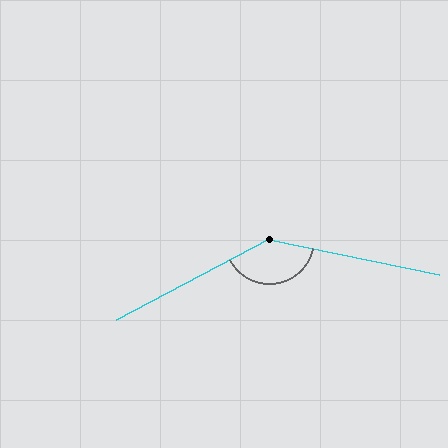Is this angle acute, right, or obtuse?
It is obtuse.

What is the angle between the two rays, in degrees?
Approximately 140 degrees.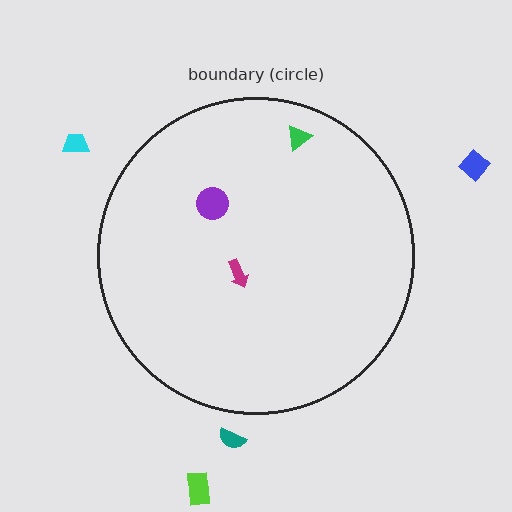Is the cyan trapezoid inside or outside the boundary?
Outside.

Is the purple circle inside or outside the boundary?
Inside.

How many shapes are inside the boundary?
3 inside, 4 outside.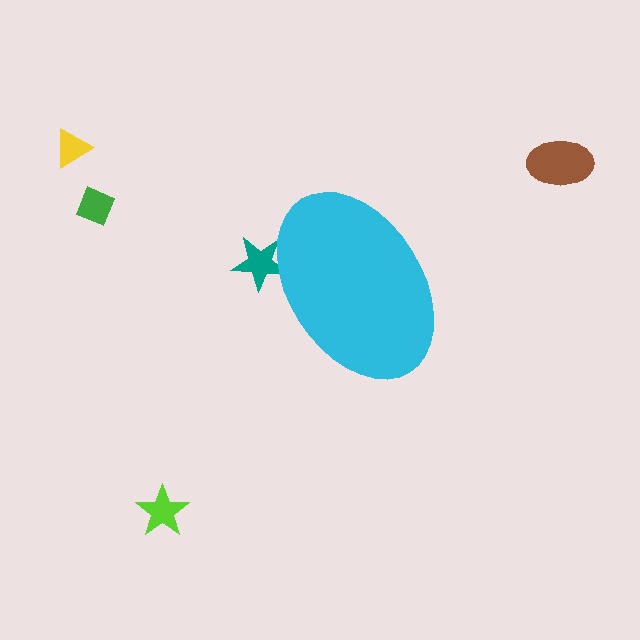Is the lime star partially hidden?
No, the lime star is fully visible.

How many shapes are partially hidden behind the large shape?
1 shape is partially hidden.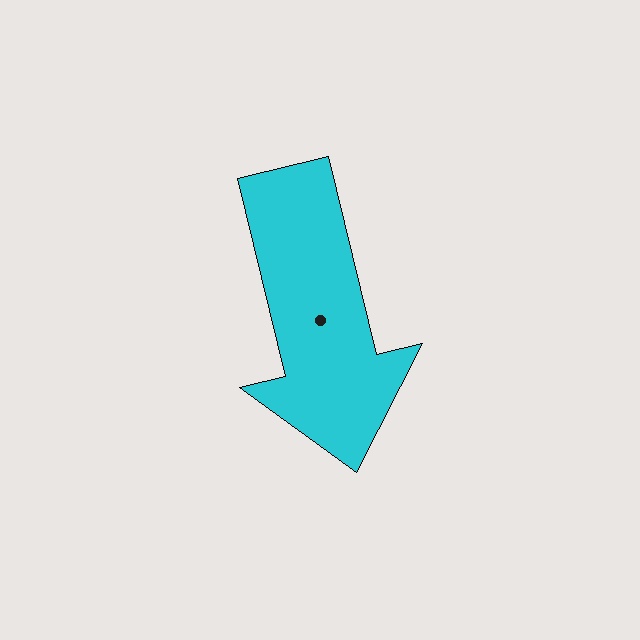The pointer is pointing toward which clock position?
Roughly 6 o'clock.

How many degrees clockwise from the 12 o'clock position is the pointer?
Approximately 166 degrees.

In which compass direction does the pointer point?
South.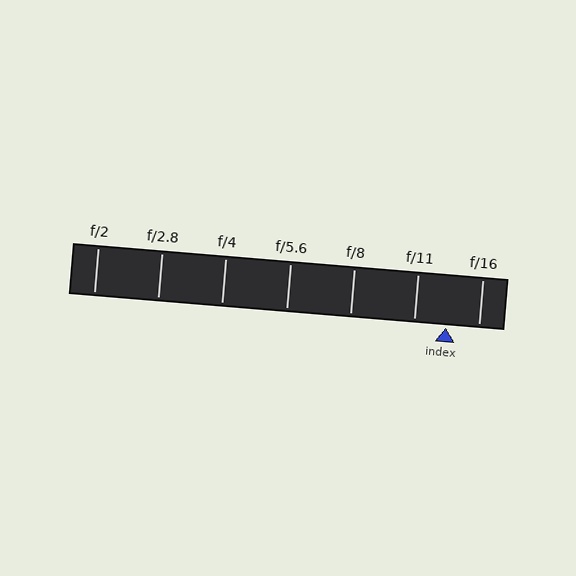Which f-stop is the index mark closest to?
The index mark is closest to f/11.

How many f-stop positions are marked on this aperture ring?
There are 7 f-stop positions marked.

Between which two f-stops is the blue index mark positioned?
The index mark is between f/11 and f/16.